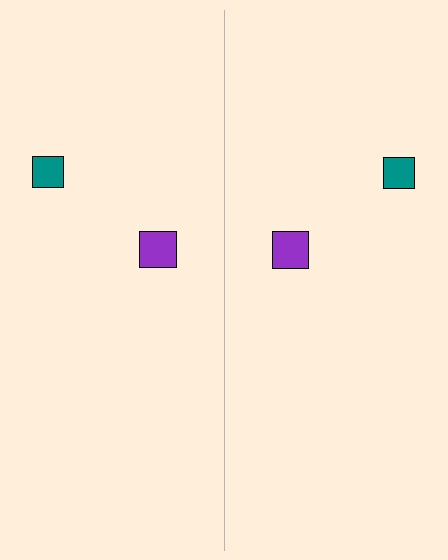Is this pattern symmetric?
Yes, this pattern has bilateral (reflection) symmetry.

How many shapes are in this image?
There are 4 shapes in this image.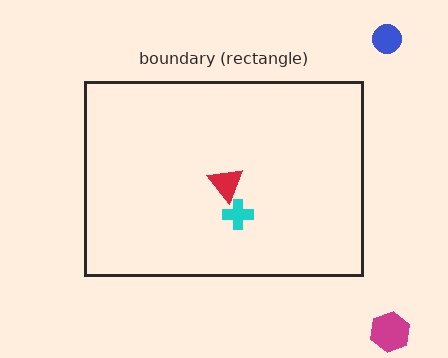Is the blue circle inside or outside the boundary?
Outside.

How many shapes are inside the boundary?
2 inside, 2 outside.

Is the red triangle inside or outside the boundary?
Inside.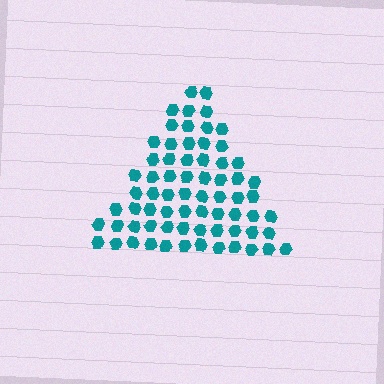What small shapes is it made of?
It is made of small hexagons.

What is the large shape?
The large shape is a triangle.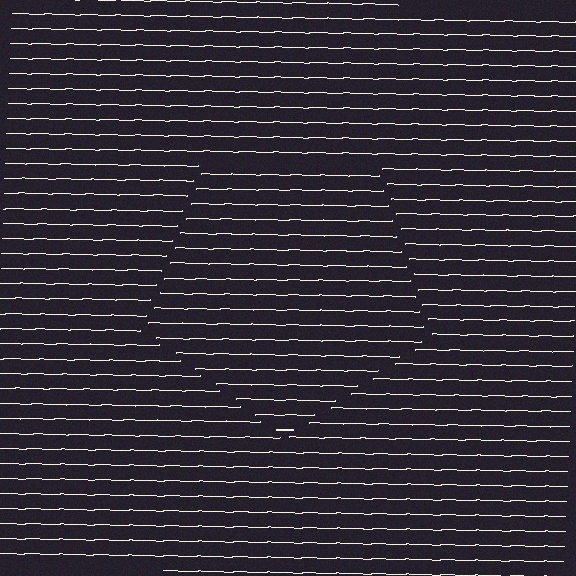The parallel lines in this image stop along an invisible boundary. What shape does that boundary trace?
An illusory pentagon. The interior of the shape contains the same grating, shifted by half a period — the contour is defined by the phase discontinuity where line-ends from the inner and outer gratings abut.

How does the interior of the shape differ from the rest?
The interior of the shape contains the same grating, shifted by half a period — the contour is defined by the phase discontinuity where line-ends from the inner and outer gratings abut.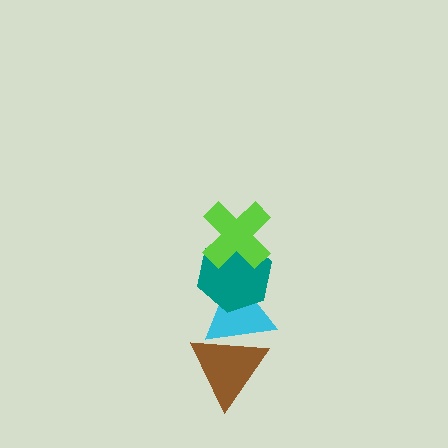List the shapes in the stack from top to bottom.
From top to bottom: the lime cross, the teal hexagon, the cyan triangle, the brown triangle.